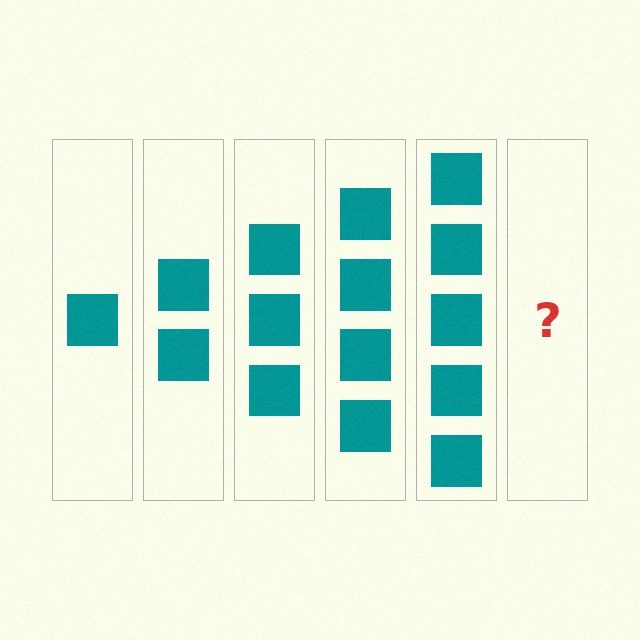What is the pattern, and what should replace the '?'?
The pattern is that each step adds one more square. The '?' should be 6 squares.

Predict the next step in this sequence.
The next step is 6 squares.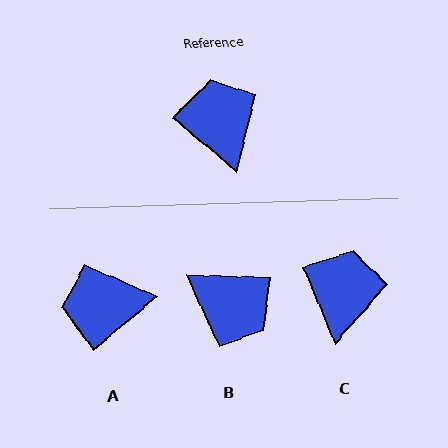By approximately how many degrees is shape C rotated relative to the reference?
Approximately 28 degrees clockwise.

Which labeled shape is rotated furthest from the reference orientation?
B, about 142 degrees away.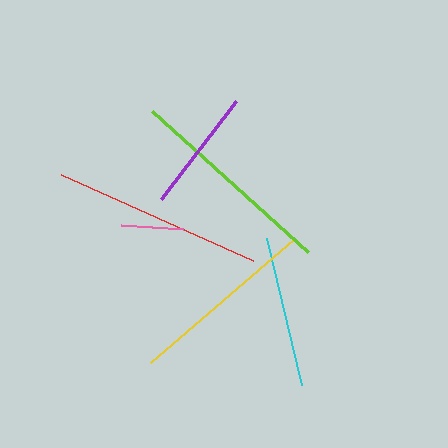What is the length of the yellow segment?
The yellow segment is approximately 190 pixels long.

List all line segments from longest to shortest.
From longest to shortest: red, lime, yellow, cyan, purple, pink.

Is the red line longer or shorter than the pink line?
The red line is longer than the pink line.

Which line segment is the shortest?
The pink line is the shortest at approximately 62 pixels.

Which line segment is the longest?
The red line is the longest at approximately 210 pixels.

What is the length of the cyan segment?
The cyan segment is approximately 151 pixels long.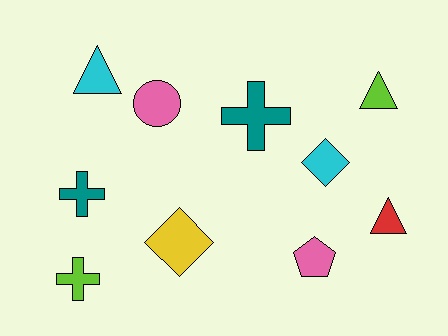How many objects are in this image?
There are 10 objects.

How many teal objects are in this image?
There are 2 teal objects.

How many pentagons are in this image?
There is 1 pentagon.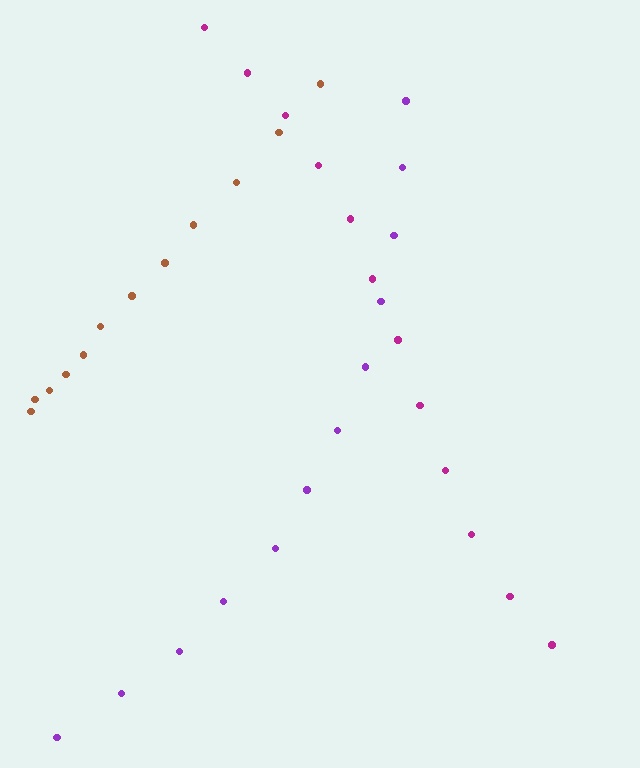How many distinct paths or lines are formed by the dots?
There are 3 distinct paths.